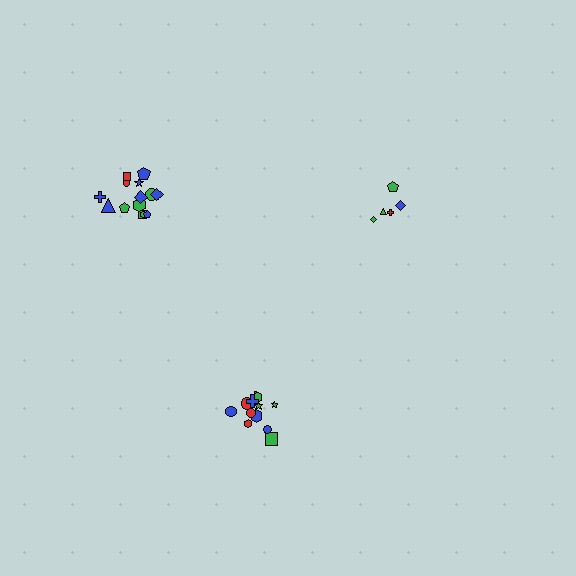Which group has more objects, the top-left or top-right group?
The top-left group.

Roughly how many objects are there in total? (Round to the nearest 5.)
Roughly 30 objects in total.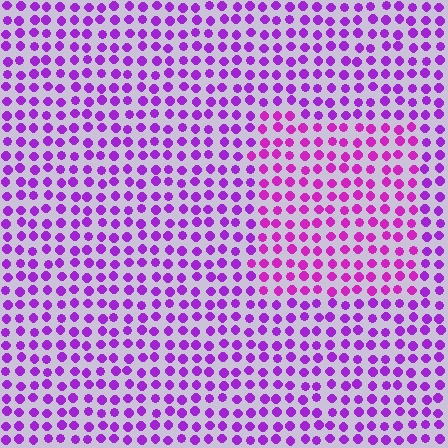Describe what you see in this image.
The image is filled with small purple elements in a uniform arrangement. A rectangle-shaped region is visible where the elements are tinted to a slightly different hue, forming a subtle color boundary.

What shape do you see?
I see a rectangle.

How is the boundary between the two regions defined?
The boundary is defined purely by a slight shift in hue (about 22 degrees). Spacing, size, and orientation are identical on both sides.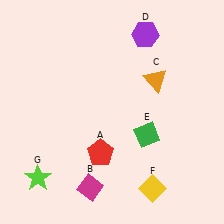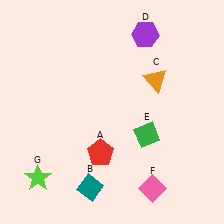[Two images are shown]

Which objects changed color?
B changed from magenta to teal. F changed from yellow to pink.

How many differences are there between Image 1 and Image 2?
There are 2 differences between the two images.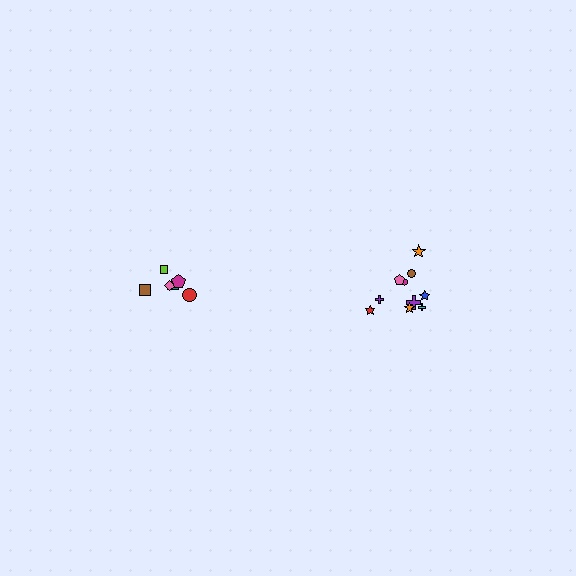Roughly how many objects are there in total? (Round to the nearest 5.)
Roughly 15 objects in total.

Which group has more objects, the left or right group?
The right group.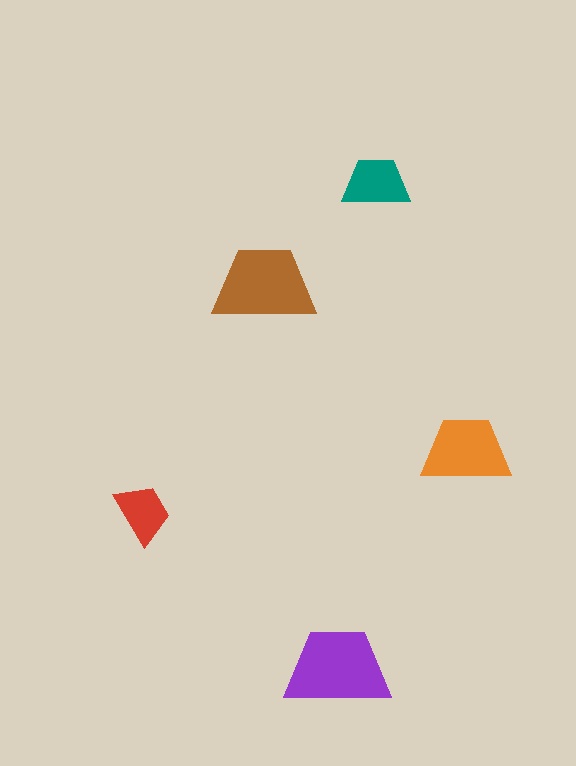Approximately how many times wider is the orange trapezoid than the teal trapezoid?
About 1.5 times wider.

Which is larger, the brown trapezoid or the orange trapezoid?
The brown one.